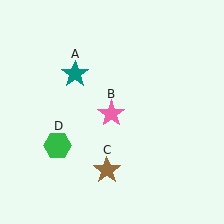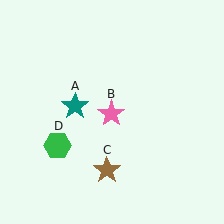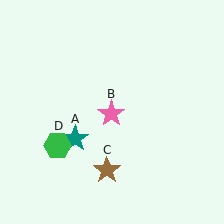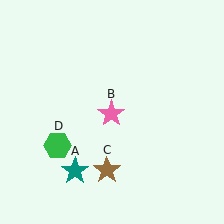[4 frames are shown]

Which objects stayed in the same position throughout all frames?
Pink star (object B) and brown star (object C) and green hexagon (object D) remained stationary.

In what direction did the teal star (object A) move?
The teal star (object A) moved down.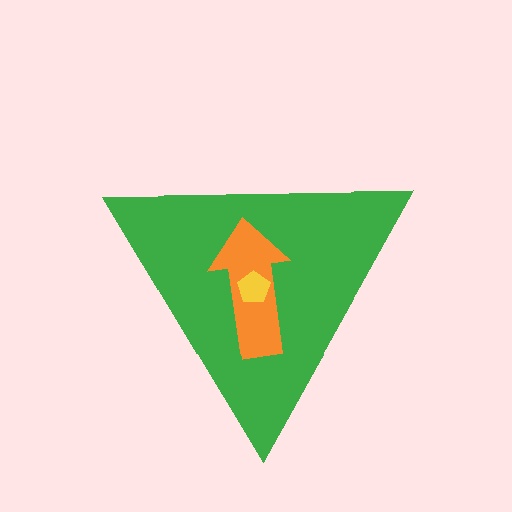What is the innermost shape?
The yellow pentagon.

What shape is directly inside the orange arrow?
The yellow pentagon.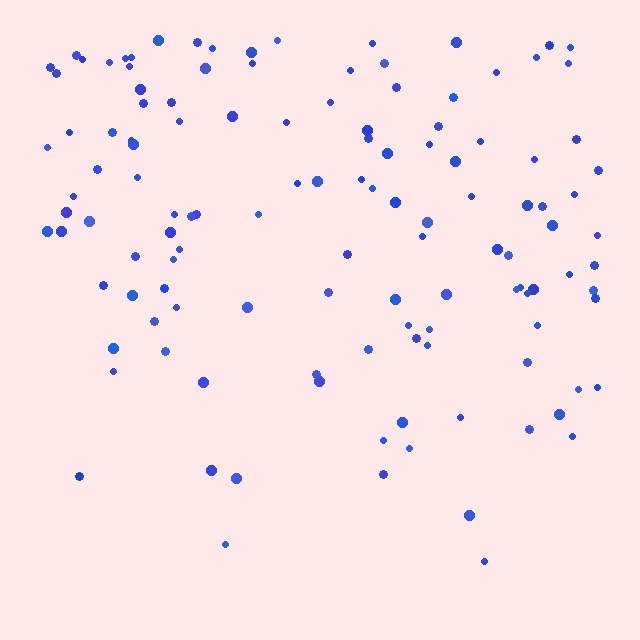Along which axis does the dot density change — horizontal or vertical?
Vertical.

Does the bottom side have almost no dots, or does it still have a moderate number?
Still a moderate number, just noticeably fewer than the top.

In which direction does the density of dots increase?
From bottom to top, with the top side densest.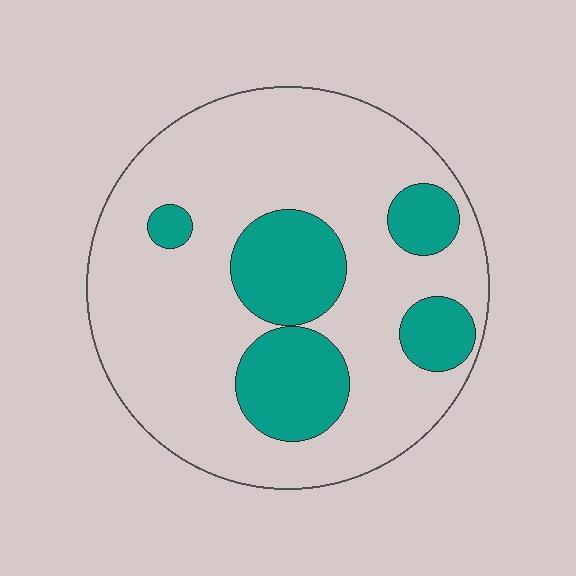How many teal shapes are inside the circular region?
5.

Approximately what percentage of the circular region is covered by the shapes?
Approximately 25%.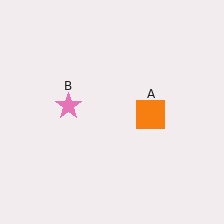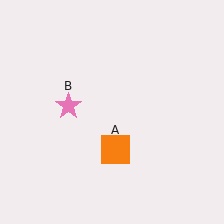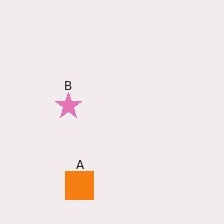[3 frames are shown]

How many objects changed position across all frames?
1 object changed position: orange square (object A).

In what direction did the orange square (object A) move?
The orange square (object A) moved down and to the left.